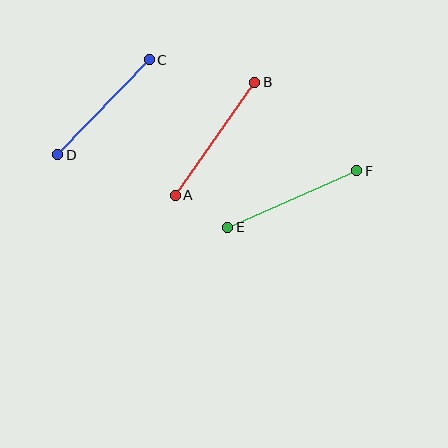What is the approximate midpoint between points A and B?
The midpoint is at approximately (215, 139) pixels.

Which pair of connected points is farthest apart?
Points E and F are farthest apart.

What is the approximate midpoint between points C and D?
The midpoint is at approximately (104, 107) pixels.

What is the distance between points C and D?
The distance is approximately 132 pixels.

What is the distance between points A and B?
The distance is approximately 138 pixels.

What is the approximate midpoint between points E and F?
The midpoint is at approximately (292, 199) pixels.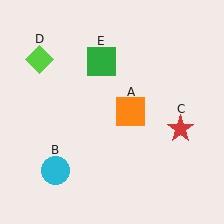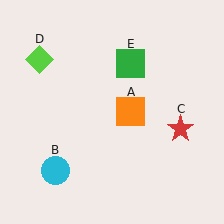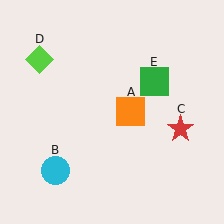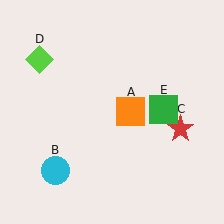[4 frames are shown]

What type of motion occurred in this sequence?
The green square (object E) rotated clockwise around the center of the scene.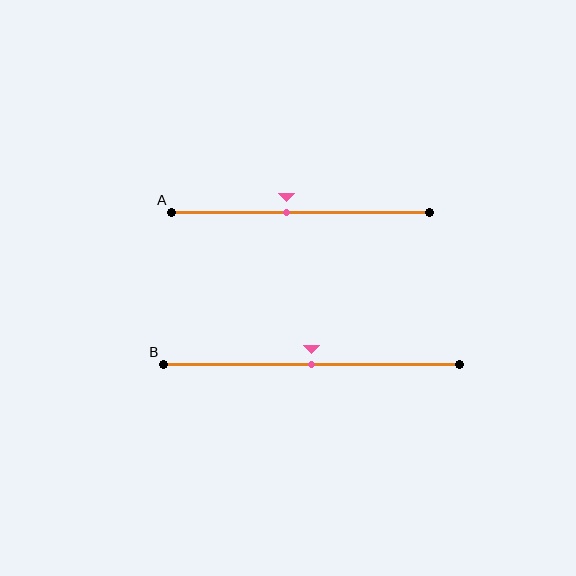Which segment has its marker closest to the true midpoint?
Segment B has its marker closest to the true midpoint.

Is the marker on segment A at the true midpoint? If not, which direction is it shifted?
No, the marker on segment A is shifted to the left by about 6% of the segment length.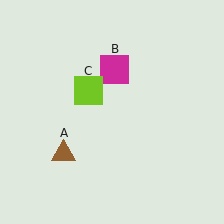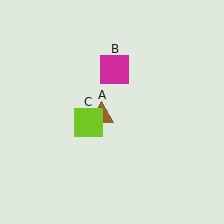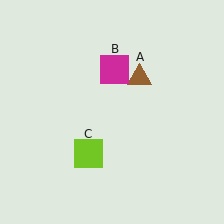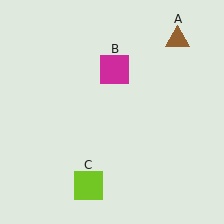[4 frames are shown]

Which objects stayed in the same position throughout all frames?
Magenta square (object B) remained stationary.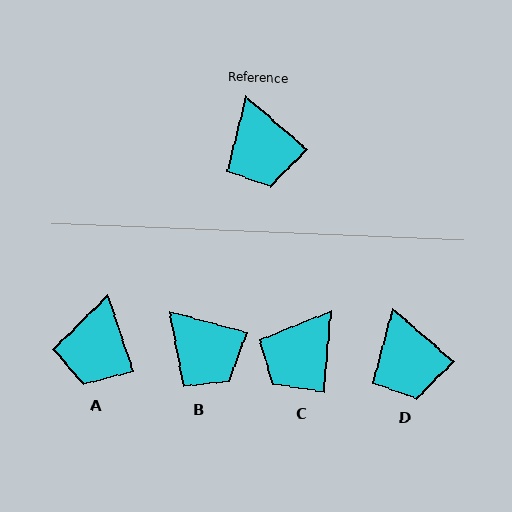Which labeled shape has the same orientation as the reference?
D.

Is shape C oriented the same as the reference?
No, it is off by about 54 degrees.